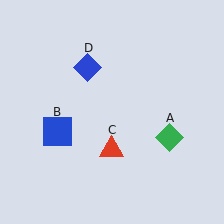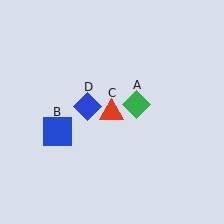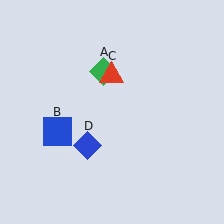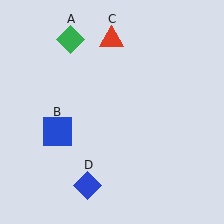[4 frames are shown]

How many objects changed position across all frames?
3 objects changed position: green diamond (object A), red triangle (object C), blue diamond (object D).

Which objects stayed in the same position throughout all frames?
Blue square (object B) remained stationary.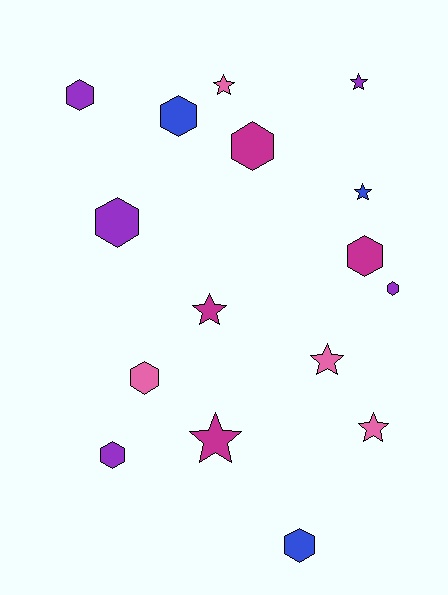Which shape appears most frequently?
Hexagon, with 9 objects.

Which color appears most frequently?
Purple, with 5 objects.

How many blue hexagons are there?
There are 2 blue hexagons.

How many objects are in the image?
There are 16 objects.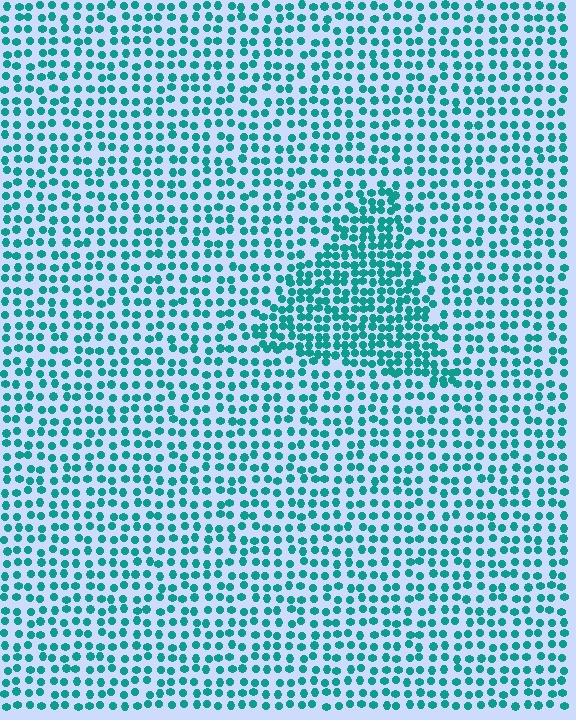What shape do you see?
I see a triangle.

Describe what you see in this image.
The image contains small teal elements arranged at two different densities. A triangle-shaped region is visible where the elements are more densely packed than the surrounding area.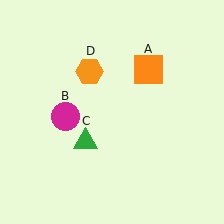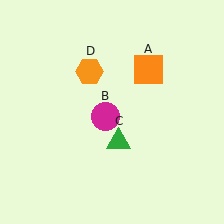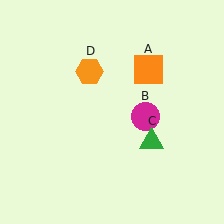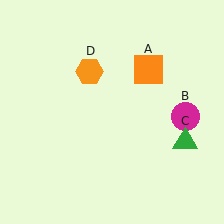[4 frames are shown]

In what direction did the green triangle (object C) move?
The green triangle (object C) moved right.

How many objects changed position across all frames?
2 objects changed position: magenta circle (object B), green triangle (object C).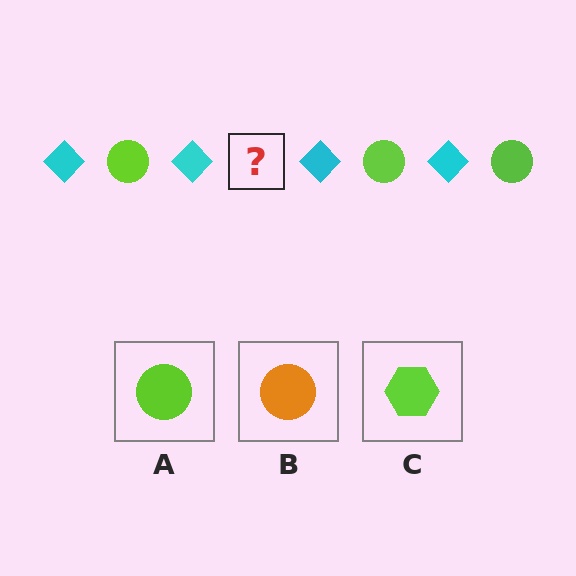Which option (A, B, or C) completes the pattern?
A.